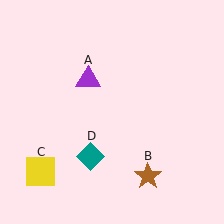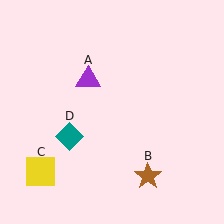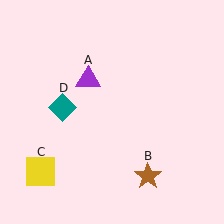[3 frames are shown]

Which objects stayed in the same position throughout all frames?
Purple triangle (object A) and brown star (object B) and yellow square (object C) remained stationary.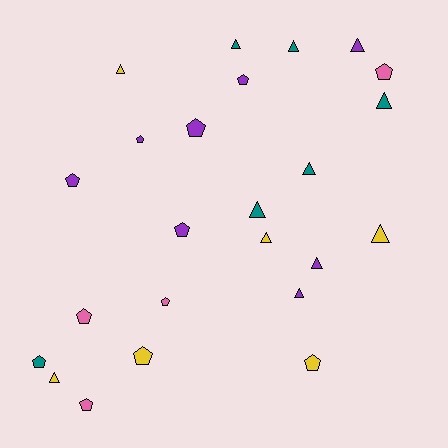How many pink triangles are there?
There are no pink triangles.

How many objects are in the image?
There are 24 objects.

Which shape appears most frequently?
Triangle, with 12 objects.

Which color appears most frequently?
Purple, with 8 objects.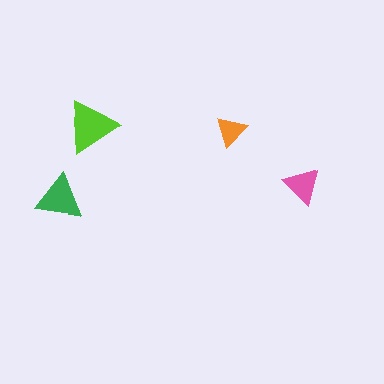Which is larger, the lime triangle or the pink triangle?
The lime one.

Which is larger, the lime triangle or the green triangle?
The lime one.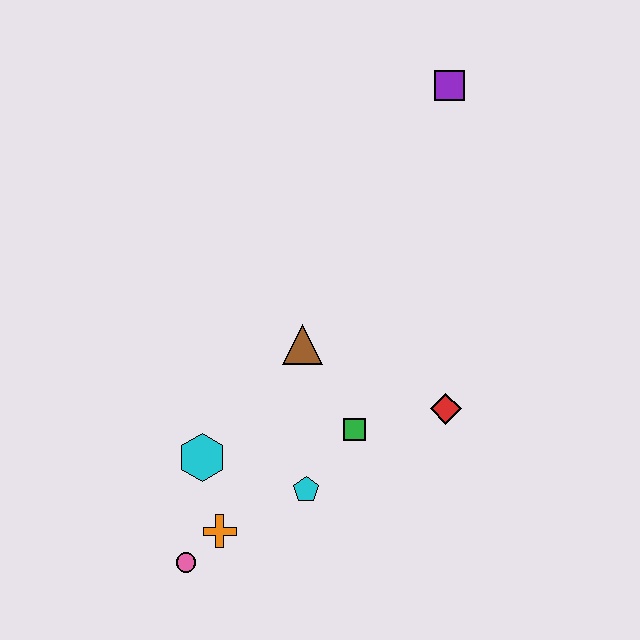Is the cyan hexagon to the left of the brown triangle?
Yes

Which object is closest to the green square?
The cyan pentagon is closest to the green square.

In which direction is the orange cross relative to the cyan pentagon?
The orange cross is to the left of the cyan pentagon.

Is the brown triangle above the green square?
Yes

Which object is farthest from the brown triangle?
The purple square is farthest from the brown triangle.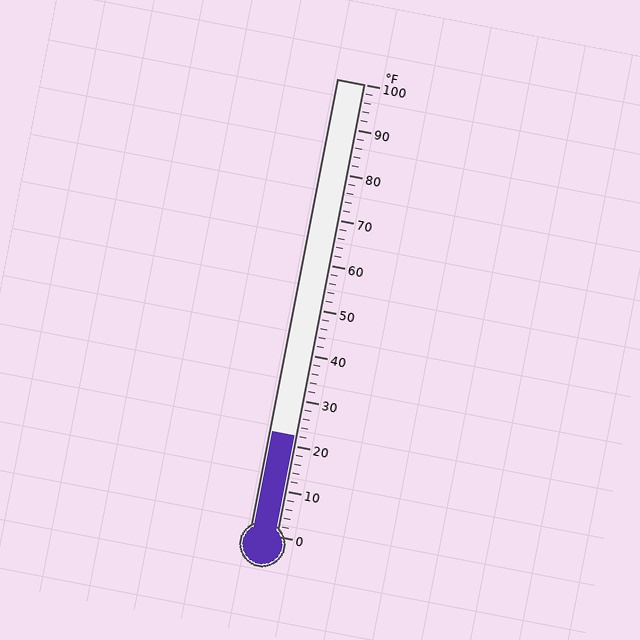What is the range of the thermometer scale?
The thermometer scale ranges from 0°F to 100°F.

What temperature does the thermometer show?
The thermometer shows approximately 22°F.